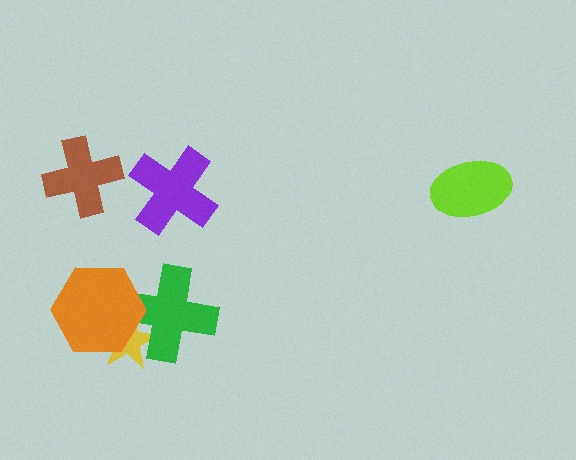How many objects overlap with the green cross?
2 objects overlap with the green cross.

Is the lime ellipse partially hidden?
No, no other shape covers it.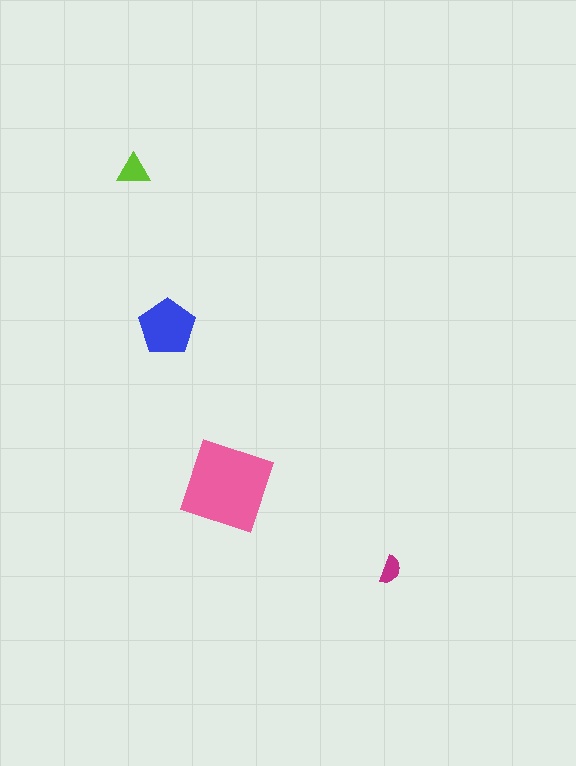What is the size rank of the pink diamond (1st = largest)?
1st.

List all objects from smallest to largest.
The magenta semicircle, the lime triangle, the blue pentagon, the pink diamond.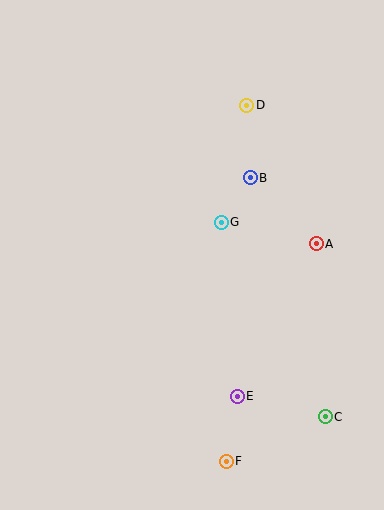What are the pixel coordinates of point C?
Point C is at (325, 417).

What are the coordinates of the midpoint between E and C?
The midpoint between E and C is at (281, 406).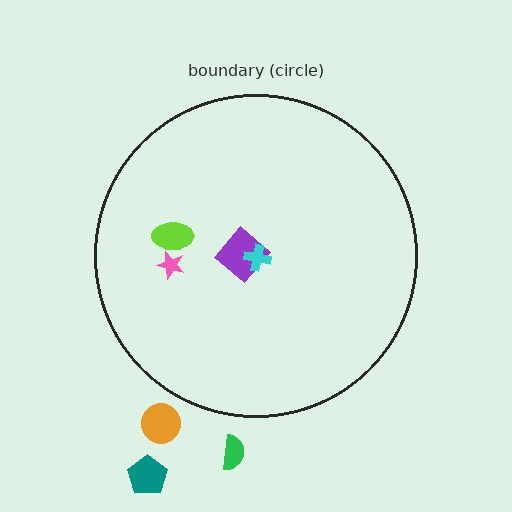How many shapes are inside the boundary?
4 inside, 3 outside.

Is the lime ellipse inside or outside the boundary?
Inside.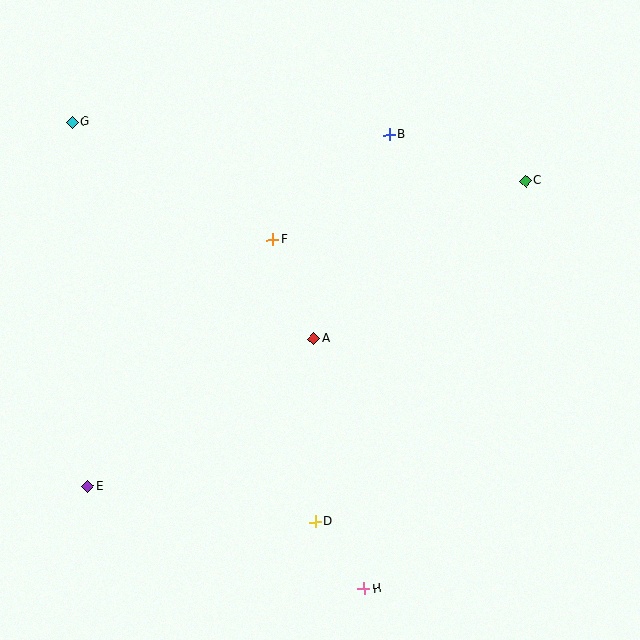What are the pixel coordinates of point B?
Point B is at (389, 134).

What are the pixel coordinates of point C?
Point C is at (526, 181).